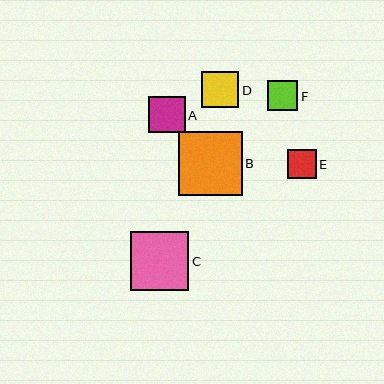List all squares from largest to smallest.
From largest to smallest: B, C, D, A, F, E.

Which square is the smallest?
Square E is the smallest with a size of approximately 29 pixels.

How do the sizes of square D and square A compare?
Square D and square A are approximately the same size.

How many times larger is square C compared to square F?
Square C is approximately 1.9 times the size of square F.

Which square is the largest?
Square B is the largest with a size of approximately 63 pixels.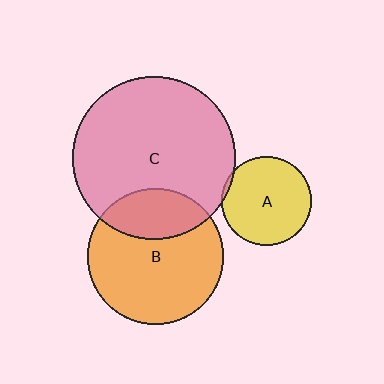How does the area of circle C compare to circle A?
Approximately 3.3 times.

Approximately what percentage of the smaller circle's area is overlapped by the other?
Approximately 30%.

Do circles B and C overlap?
Yes.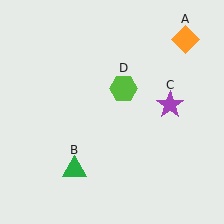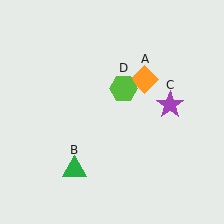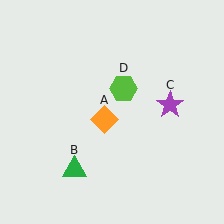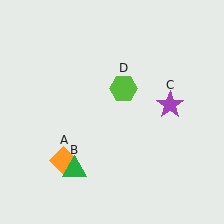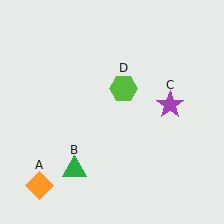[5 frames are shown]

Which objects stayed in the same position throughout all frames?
Green triangle (object B) and purple star (object C) and lime hexagon (object D) remained stationary.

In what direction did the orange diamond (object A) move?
The orange diamond (object A) moved down and to the left.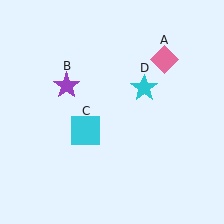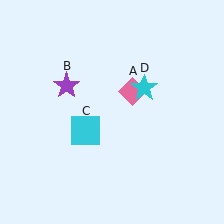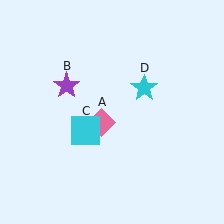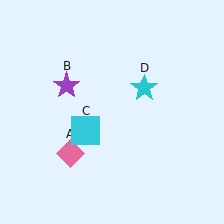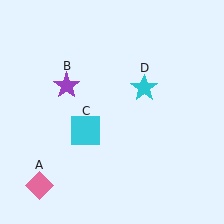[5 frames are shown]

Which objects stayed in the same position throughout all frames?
Purple star (object B) and cyan square (object C) and cyan star (object D) remained stationary.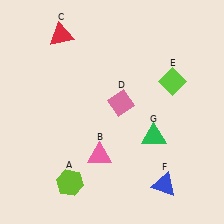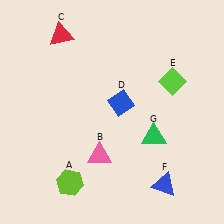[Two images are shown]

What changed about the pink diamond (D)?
In Image 1, D is pink. In Image 2, it changed to blue.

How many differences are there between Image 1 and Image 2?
There is 1 difference between the two images.